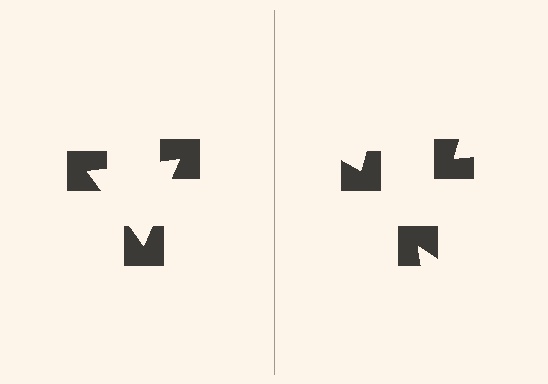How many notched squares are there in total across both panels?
6 — 3 on each side.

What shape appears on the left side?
An illusory triangle.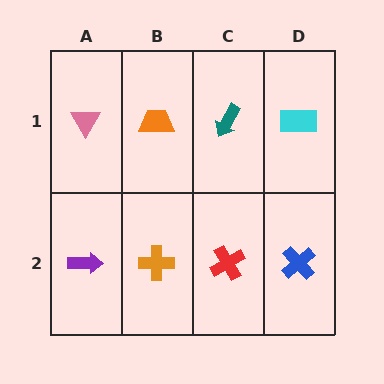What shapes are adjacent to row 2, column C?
A teal arrow (row 1, column C), an orange cross (row 2, column B), a blue cross (row 2, column D).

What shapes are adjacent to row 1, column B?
An orange cross (row 2, column B), a pink triangle (row 1, column A), a teal arrow (row 1, column C).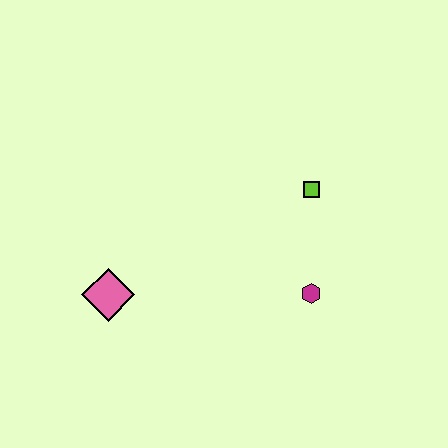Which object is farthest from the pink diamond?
The lime square is farthest from the pink diamond.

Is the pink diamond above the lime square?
No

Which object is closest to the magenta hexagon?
The lime square is closest to the magenta hexagon.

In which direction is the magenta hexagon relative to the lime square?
The magenta hexagon is below the lime square.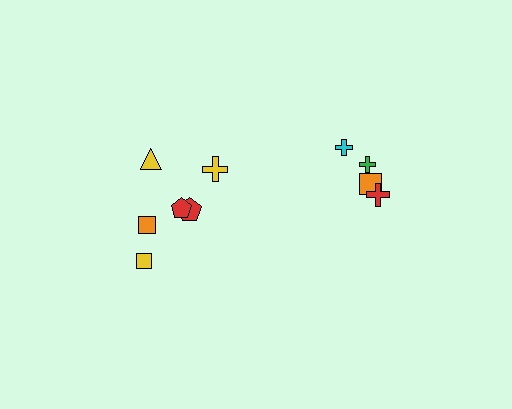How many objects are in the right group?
There are 4 objects.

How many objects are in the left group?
There are 6 objects.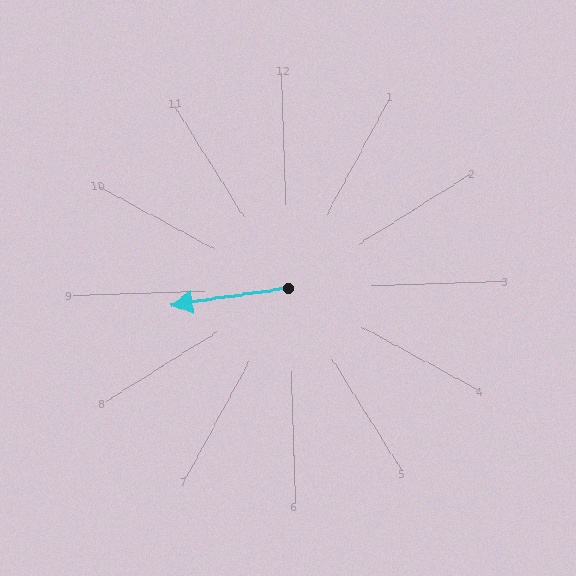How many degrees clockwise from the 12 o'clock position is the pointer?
Approximately 264 degrees.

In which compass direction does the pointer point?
West.